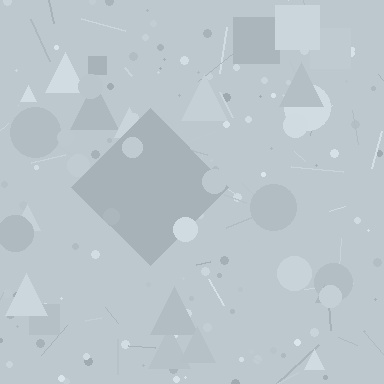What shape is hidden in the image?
A diamond is hidden in the image.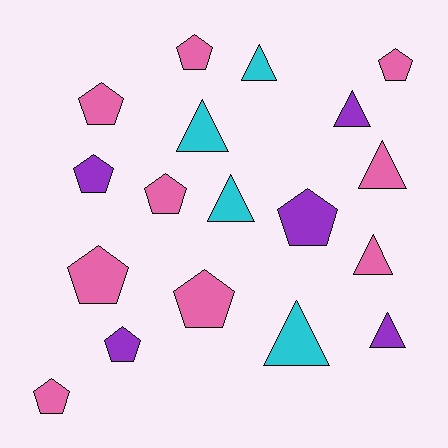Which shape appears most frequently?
Pentagon, with 10 objects.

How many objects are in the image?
There are 18 objects.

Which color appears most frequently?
Pink, with 9 objects.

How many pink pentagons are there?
There are 7 pink pentagons.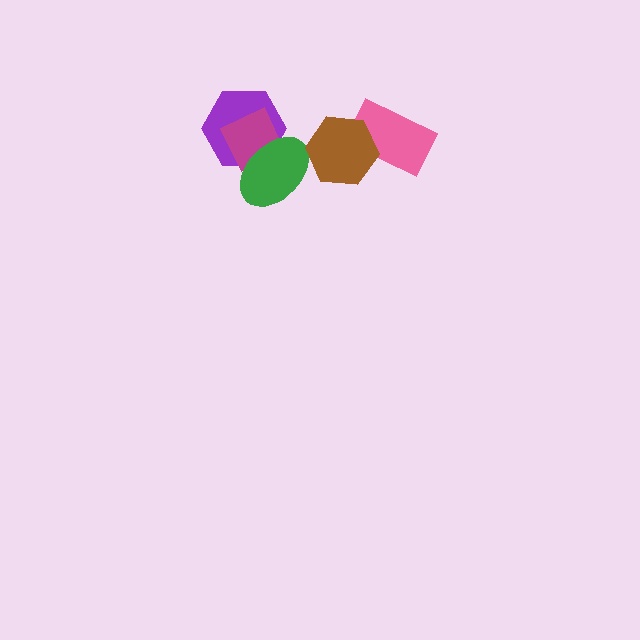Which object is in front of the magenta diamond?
The green ellipse is in front of the magenta diamond.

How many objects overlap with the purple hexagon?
2 objects overlap with the purple hexagon.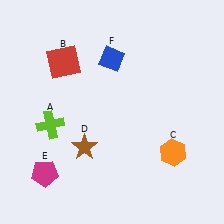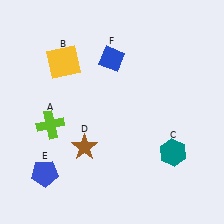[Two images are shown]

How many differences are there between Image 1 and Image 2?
There are 3 differences between the two images.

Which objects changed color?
B changed from red to yellow. C changed from orange to teal. E changed from magenta to blue.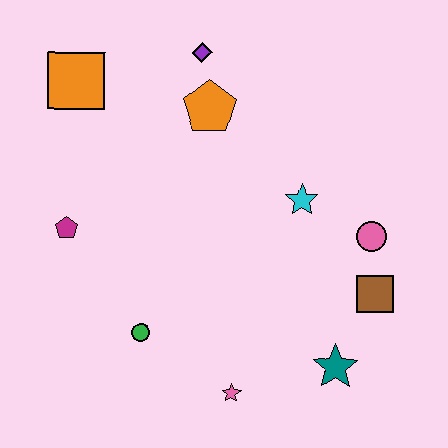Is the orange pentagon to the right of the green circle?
Yes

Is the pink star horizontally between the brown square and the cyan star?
No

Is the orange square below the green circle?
No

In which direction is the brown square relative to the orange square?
The brown square is to the right of the orange square.